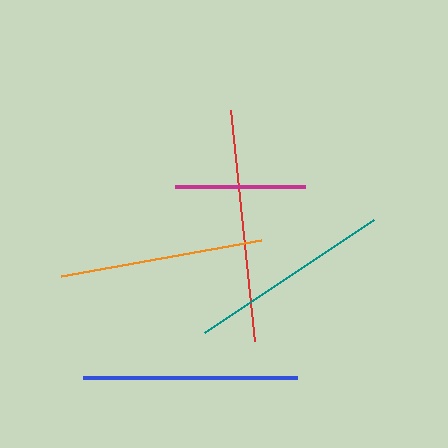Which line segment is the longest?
The red line is the longest at approximately 233 pixels.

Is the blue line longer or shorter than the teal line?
The blue line is longer than the teal line.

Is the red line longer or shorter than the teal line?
The red line is longer than the teal line.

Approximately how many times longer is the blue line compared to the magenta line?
The blue line is approximately 1.7 times the length of the magenta line.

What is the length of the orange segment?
The orange segment is approximately 204 pixels long.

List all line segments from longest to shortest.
From longest to shortest: red, blue, orange, teal, magenta.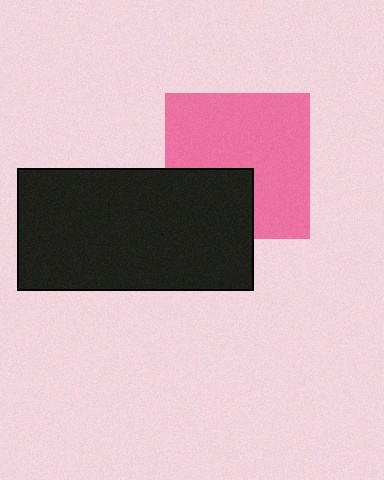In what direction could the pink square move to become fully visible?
The pink square could move up. That would shift it out from behind the black rectangle entirely.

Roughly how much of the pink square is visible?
Most of it is visible (roughly 70%).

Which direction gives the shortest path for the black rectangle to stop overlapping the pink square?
Moving down gives the shortest separation.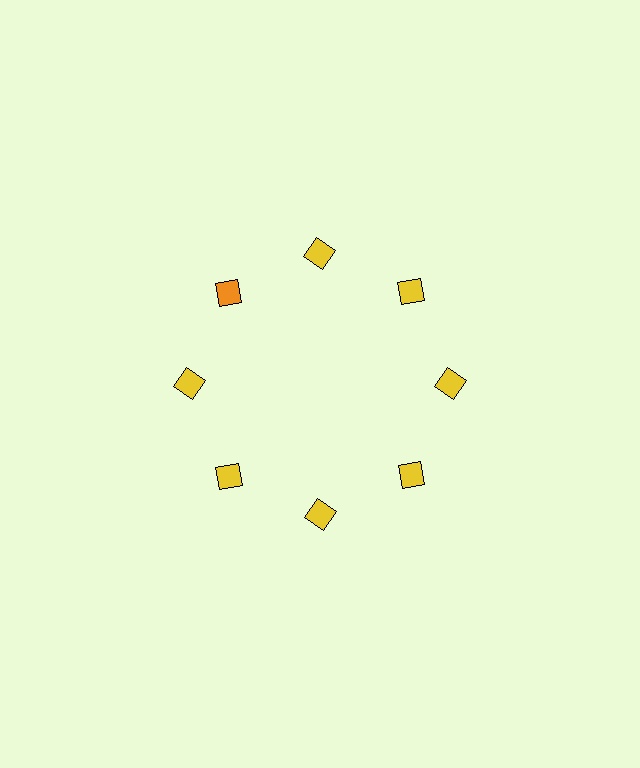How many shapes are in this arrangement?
There are 8 shapes arranged in a ring pattern.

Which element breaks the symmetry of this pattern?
The orange diamond at roughly the 10 o'clock position breaks the symmetry. All other shapes are yellow diamonds.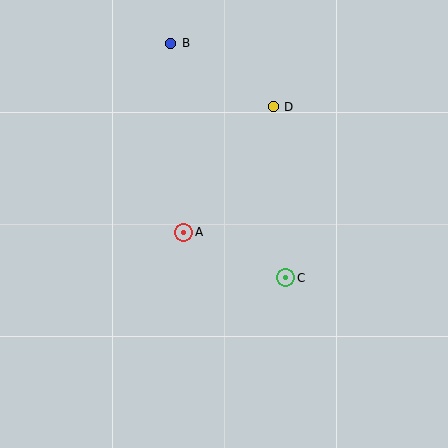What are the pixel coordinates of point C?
Point C is at (286, 278).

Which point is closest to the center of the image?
Point A at (184, 232) is closest to the center.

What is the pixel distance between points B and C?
The distance between B and C is 261 pixels.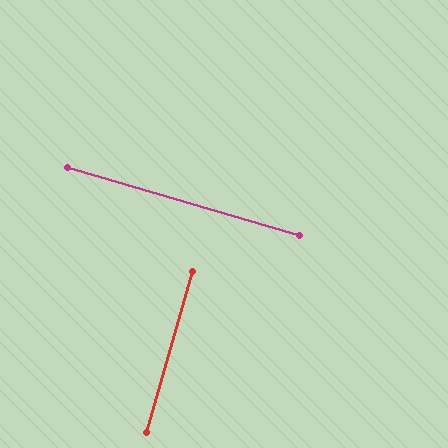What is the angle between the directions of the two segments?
Approximately 90 degrees.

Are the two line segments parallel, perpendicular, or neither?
Perpendicular — they meet at approximately 90°.